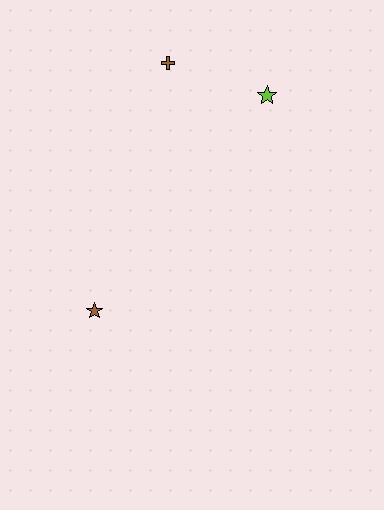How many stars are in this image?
There are 2 stars.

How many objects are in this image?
There are 3 objects.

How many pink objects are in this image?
There are no pink objects.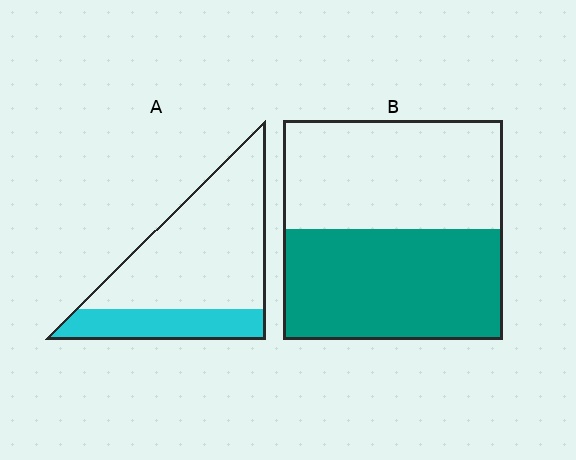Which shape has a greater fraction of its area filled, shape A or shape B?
Shape B.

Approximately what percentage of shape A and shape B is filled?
A is approximately 25% and B is approximately 50%.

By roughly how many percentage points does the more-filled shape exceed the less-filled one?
By roughly 25 percentage points (B over A).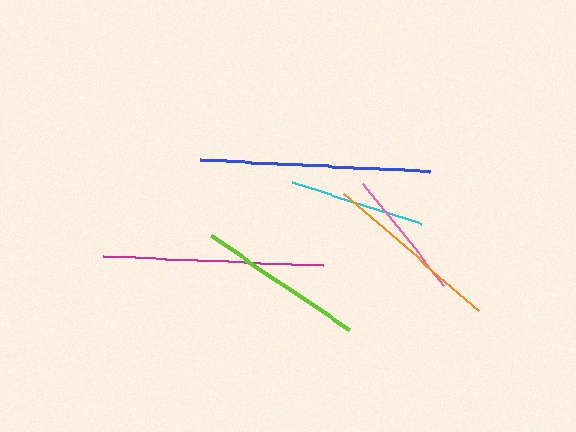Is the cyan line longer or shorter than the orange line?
The orange line is longer than the cyan line.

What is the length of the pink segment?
The pink segment is approximately 130 pixels long.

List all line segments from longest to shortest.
From longest to shortest: blue, magenta, orange, lime, cyan, pink.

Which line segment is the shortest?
The pink line is the shortest at approximately 130 pixels.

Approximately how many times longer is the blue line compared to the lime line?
The blue line is approximately 1.4 times the length of the lime line.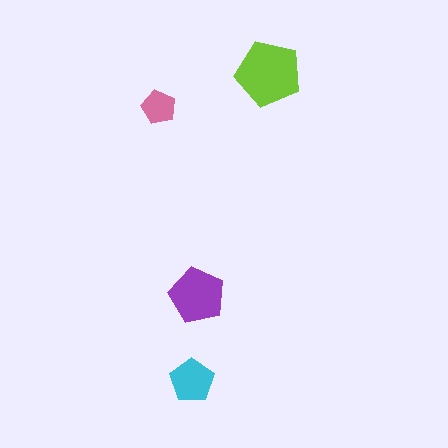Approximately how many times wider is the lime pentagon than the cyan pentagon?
About 1.5 times wider.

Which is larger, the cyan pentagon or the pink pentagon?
The cyan one.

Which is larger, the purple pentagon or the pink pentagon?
The purple one.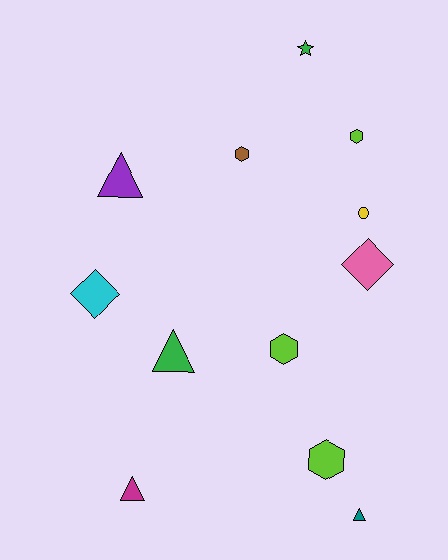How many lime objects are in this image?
There are 3 lime objects.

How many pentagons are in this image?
There are no pentagons.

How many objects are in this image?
There are 12 objects.